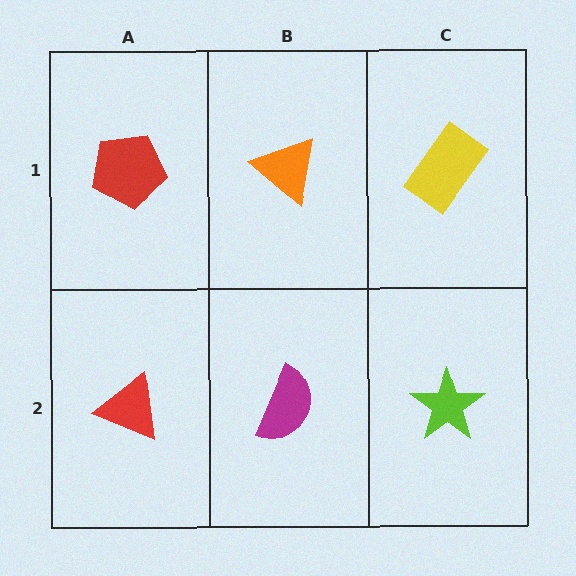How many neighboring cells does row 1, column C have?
2.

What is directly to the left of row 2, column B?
A red triangle.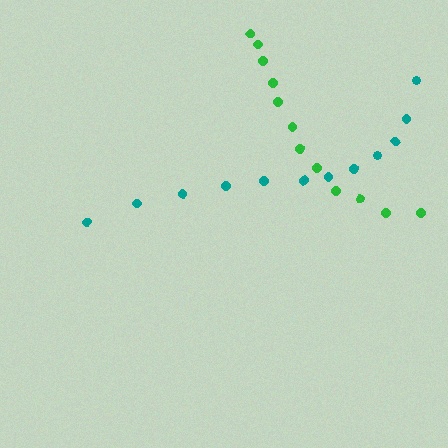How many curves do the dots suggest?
There are 2 distinct paths.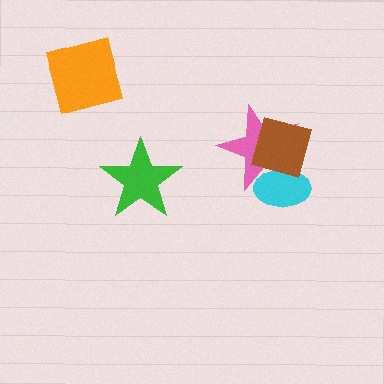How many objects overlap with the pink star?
2 objects overlap with the pink star.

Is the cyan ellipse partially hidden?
Yes, it is partially covered by another shape.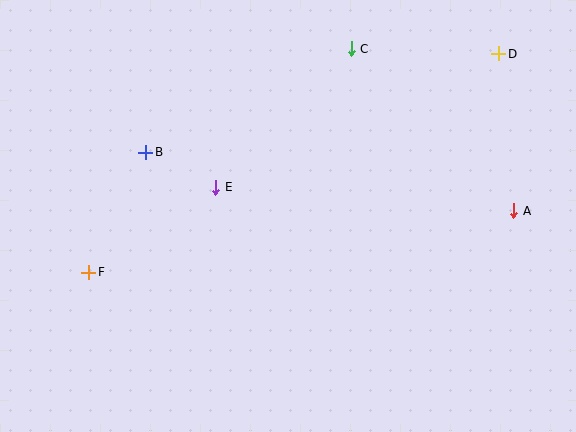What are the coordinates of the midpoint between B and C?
The midpoint between B and C is at (249, 101).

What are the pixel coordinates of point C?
Point C is at (351, 49).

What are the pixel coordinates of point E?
Point E is at (216, 187).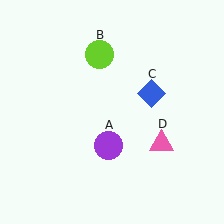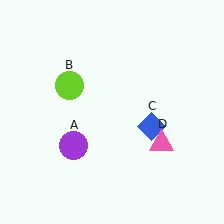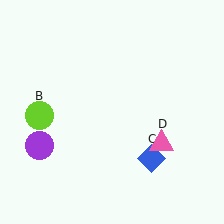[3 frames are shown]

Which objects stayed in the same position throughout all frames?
Pink triangle (object D) remained stationary.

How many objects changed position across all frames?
3 objects changed position: purple circle (object A), lime circle (object B), blue diamond (object C).